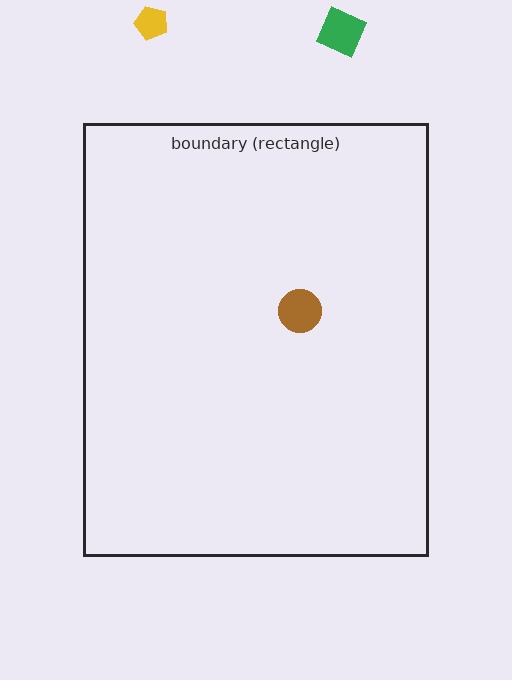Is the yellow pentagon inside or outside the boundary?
Outside.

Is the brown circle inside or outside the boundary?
Inside.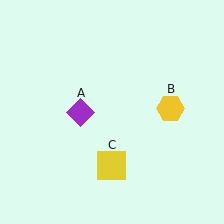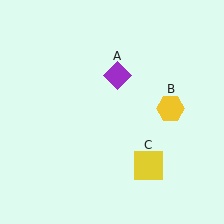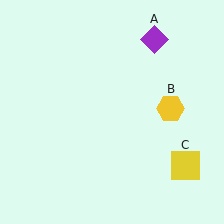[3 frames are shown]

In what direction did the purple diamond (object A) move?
The purple diamond (object A) moved up and to the right.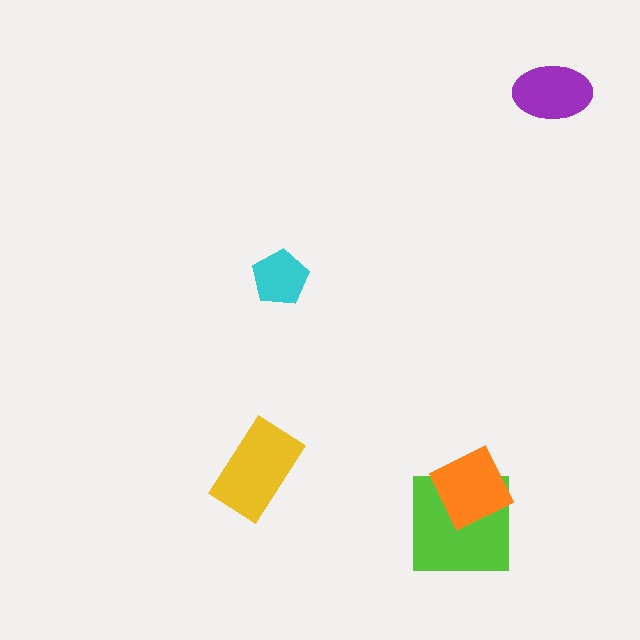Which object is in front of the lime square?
The orange square is in front of the lime square.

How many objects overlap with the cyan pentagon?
0 objects overlap with the cyan pentagon.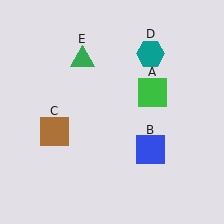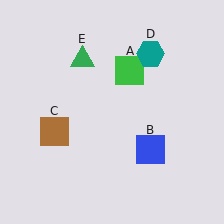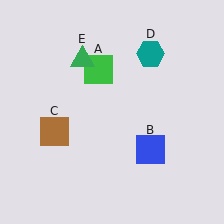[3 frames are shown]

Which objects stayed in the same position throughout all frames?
Blue square (object B) and brown square (object C) and teal hexagon (object D) and green triangle (object E) remained stationary.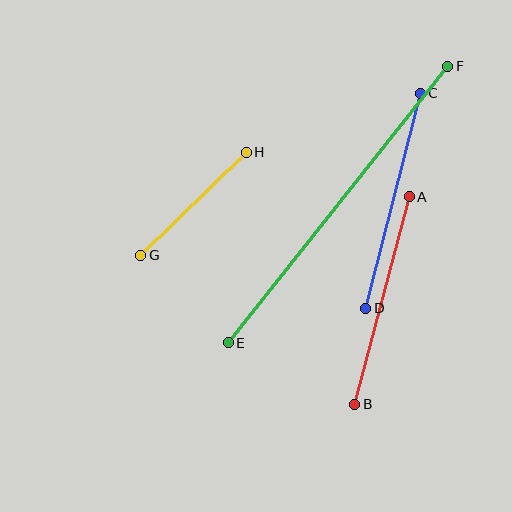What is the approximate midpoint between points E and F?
The midpoint is at approximately (338, 205) pixels.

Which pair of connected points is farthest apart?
Points E and F are farthest apart.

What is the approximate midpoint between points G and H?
The midpoint is at approximately (194, 204) pixels.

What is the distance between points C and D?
The distance is approximately 221 pixels.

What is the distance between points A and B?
The distance is approximately 215 pixels.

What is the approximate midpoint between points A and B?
The midpoint is at approximately (382, 300) pixels.